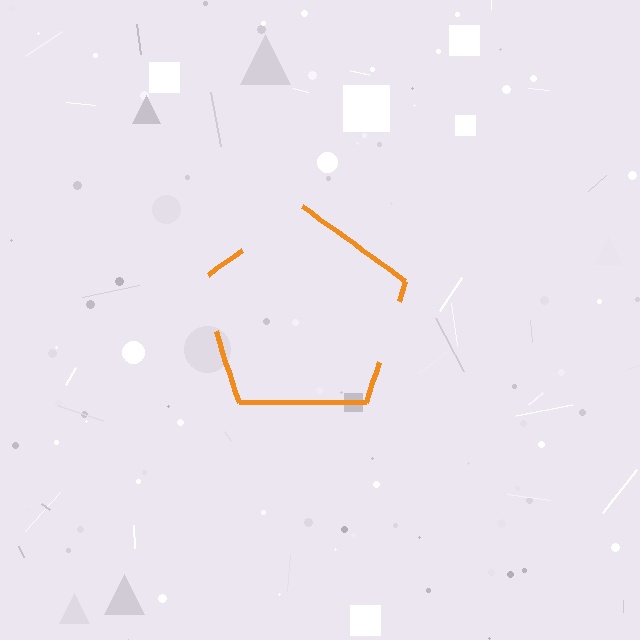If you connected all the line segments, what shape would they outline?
They would outline a pentagon.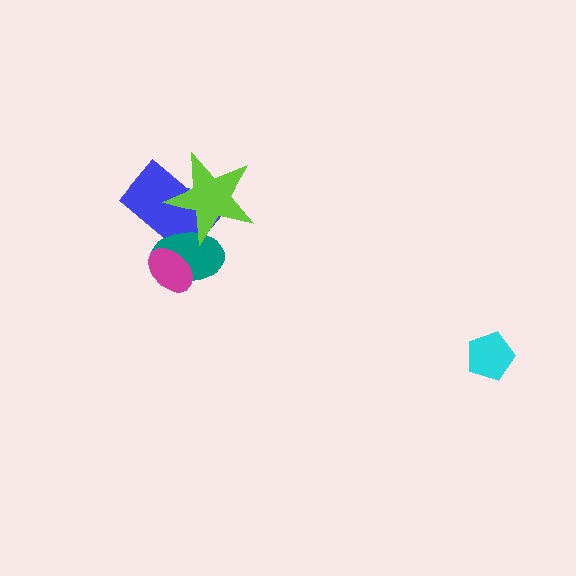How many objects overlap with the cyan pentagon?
0 objects overlap with the cyan pentagon.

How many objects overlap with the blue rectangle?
3 objects overlap with the blue rectangle.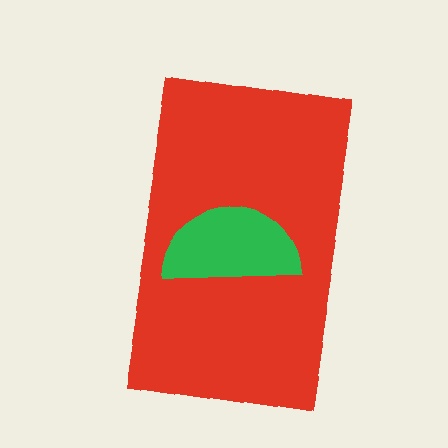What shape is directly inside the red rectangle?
The green semicircle.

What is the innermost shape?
The green semicircle.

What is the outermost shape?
The red rectangle.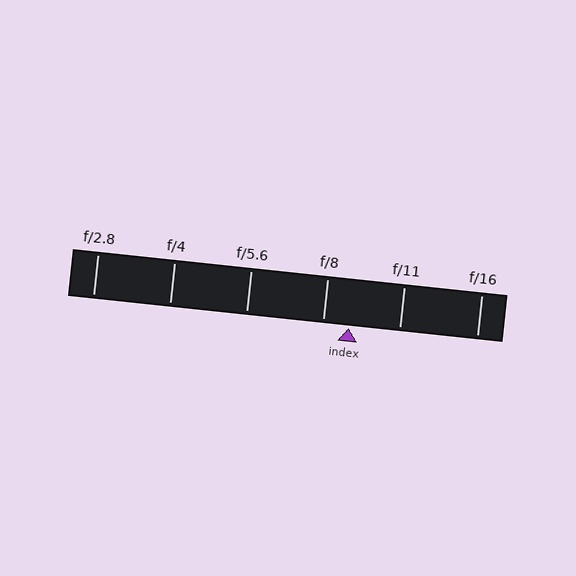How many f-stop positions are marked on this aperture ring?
There are 6 f-stop positions marked.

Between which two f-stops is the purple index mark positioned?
The index mark is between f/8 and f/11.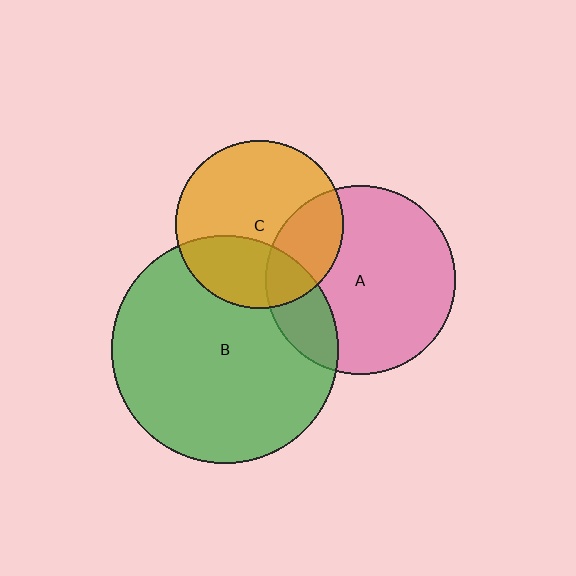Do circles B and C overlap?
Yes.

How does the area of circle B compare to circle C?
Approximately 1.8 times.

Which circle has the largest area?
Circle B (green).